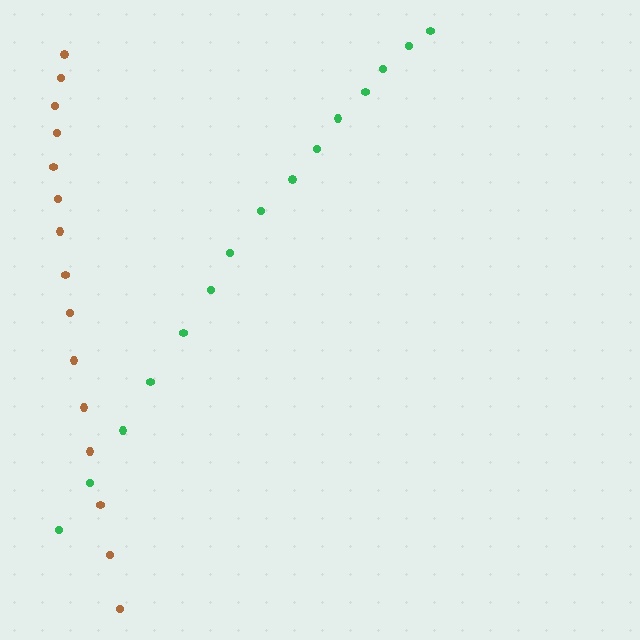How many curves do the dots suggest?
There are 2 distinct paths.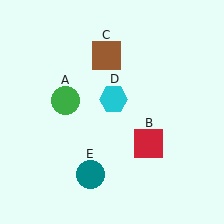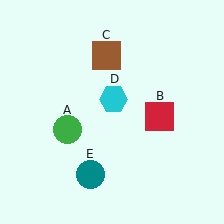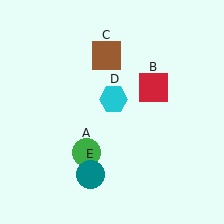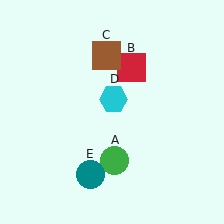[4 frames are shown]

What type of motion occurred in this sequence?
The green circle (object A), red square (object B) rotated counterclockwise around the center of the scene.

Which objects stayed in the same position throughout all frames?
Brown square (object C) and cyan hexagon (object D) and teal circle (object E) remained stationary.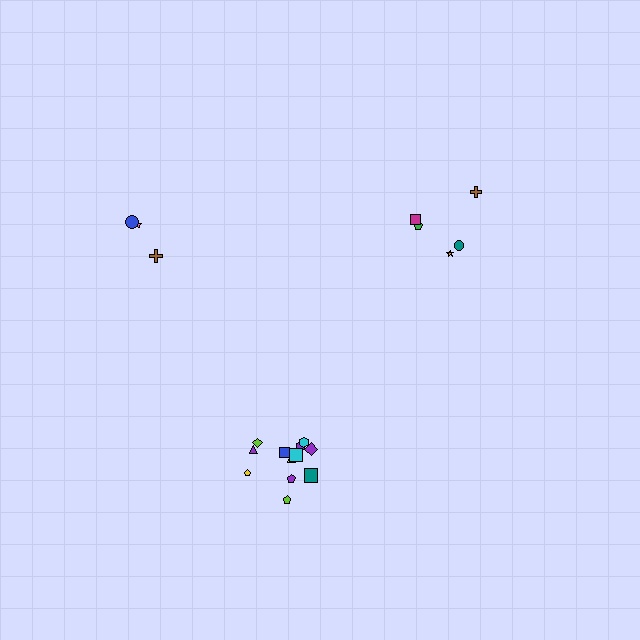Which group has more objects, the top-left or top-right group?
The top-right group.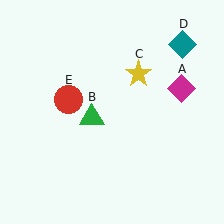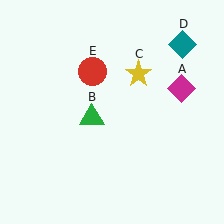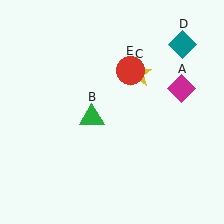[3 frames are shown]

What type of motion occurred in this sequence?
The red circle (object E) rotated clockwise around the center of the scene.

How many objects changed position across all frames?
1 object changed position: red circle (object E).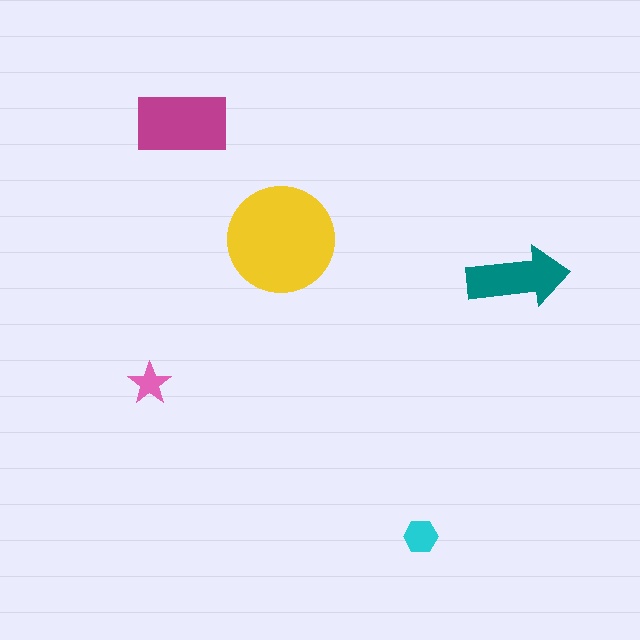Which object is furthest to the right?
The teal arrow is rightmost.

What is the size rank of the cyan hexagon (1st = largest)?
4th.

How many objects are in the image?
There are 5 objects in the image.